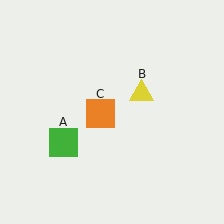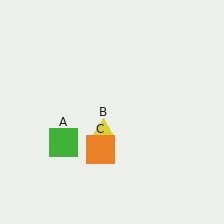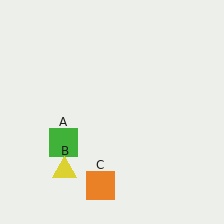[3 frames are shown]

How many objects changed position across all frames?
2 objects changed position: yellow triangle (object B), orange square (object C).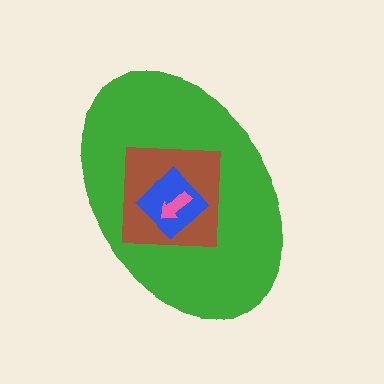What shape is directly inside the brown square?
The blue diamond.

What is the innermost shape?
The pink arrow.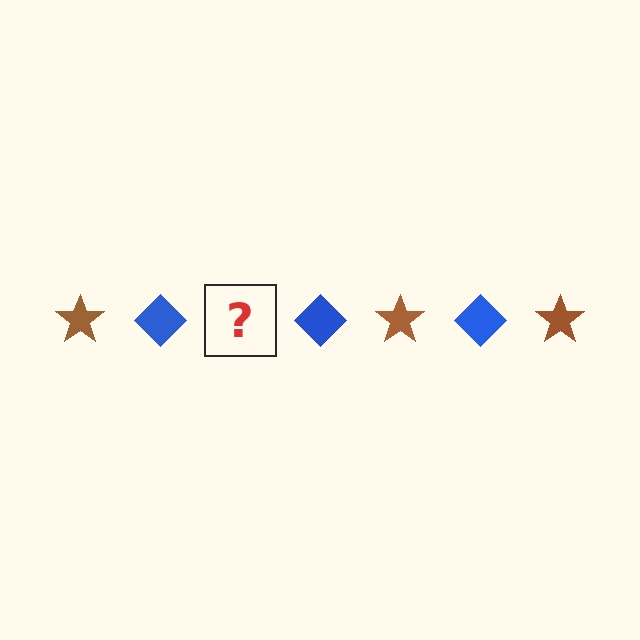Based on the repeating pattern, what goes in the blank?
The blank should be a brown star.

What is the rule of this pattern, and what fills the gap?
The rule is that the pattern alternates between brown star and blue diamond. The gap should be filled with a brown star.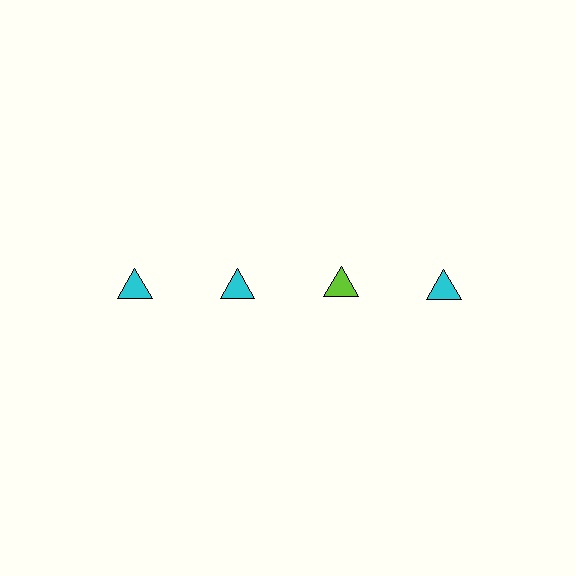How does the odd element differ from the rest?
It has a different color: lime instead of cyan.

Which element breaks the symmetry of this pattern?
The lime triangle in the top row, center column breaks the symmetry. All other shapes are cyan triangles.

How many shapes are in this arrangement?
There are 4 shapes arranged in a grid pattern.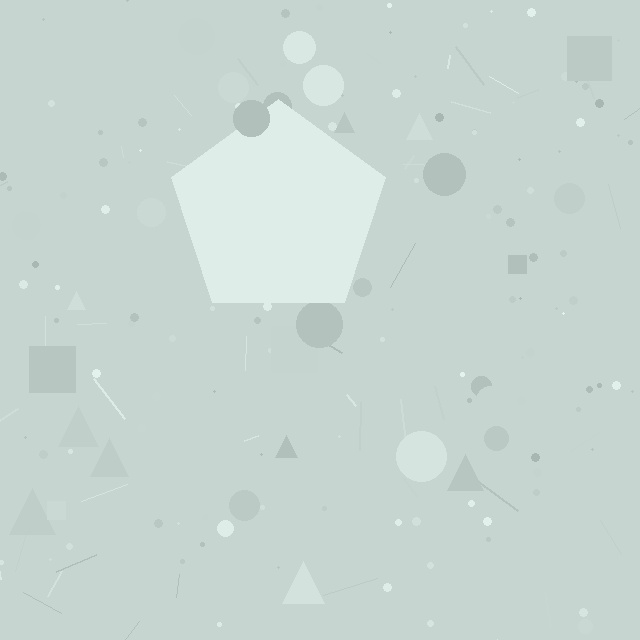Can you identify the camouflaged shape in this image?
The camouflaged shape is a pentagon.